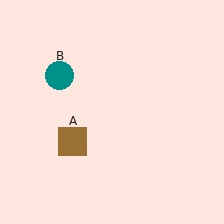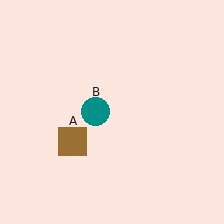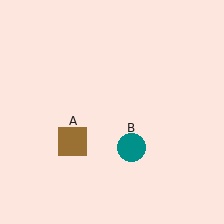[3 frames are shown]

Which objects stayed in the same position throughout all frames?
Brown square (object A) remained stationary.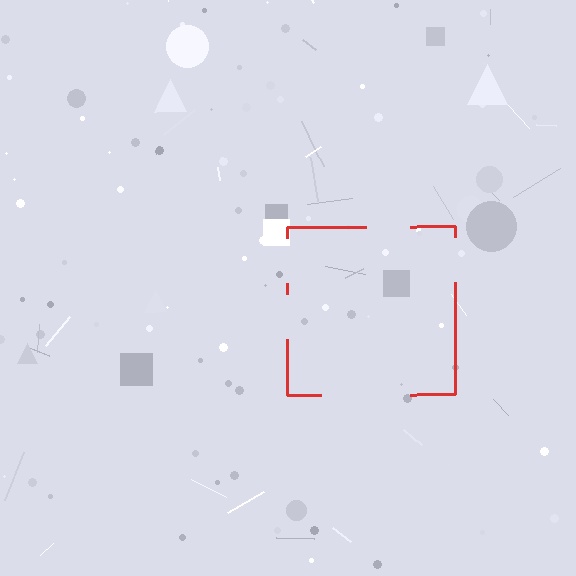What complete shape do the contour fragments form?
The contour fragments form a square.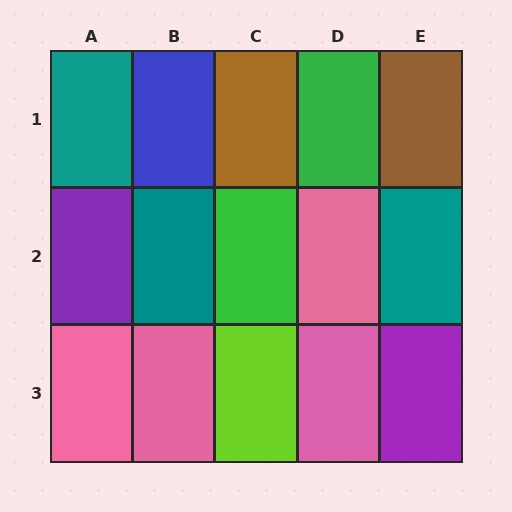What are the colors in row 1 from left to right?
Teal, blue, brown, green, brown.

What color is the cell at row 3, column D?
Pink.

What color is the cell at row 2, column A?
Purple.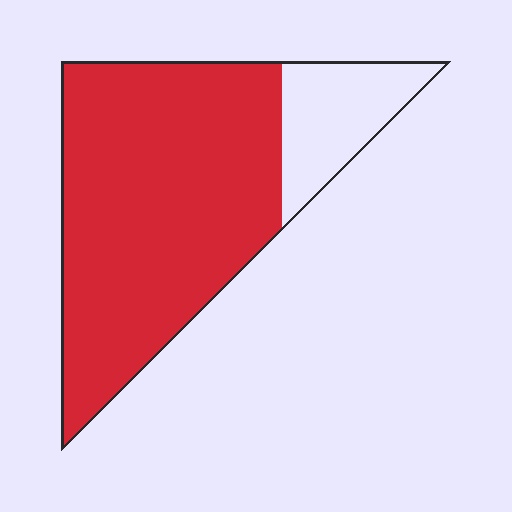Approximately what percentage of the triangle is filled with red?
Approximately 80%.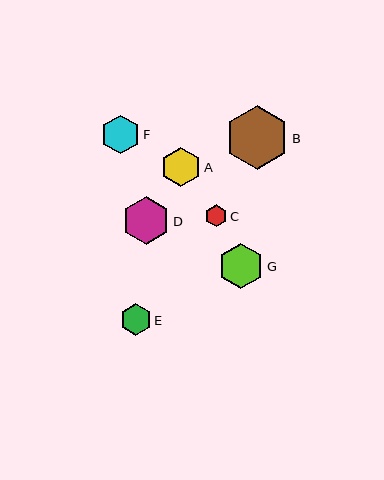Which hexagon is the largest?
Hexagon B is the largest with a size of approximately 64 pixels.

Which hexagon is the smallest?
Hexagon C is the smallest with a size of approximately 22 pixels.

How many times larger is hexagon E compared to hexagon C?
Hexagon E is approximately 1.4 times the size of hexagon C.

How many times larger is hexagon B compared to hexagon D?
Hexagon B is approximately 1.3 times the size of hexagon D.